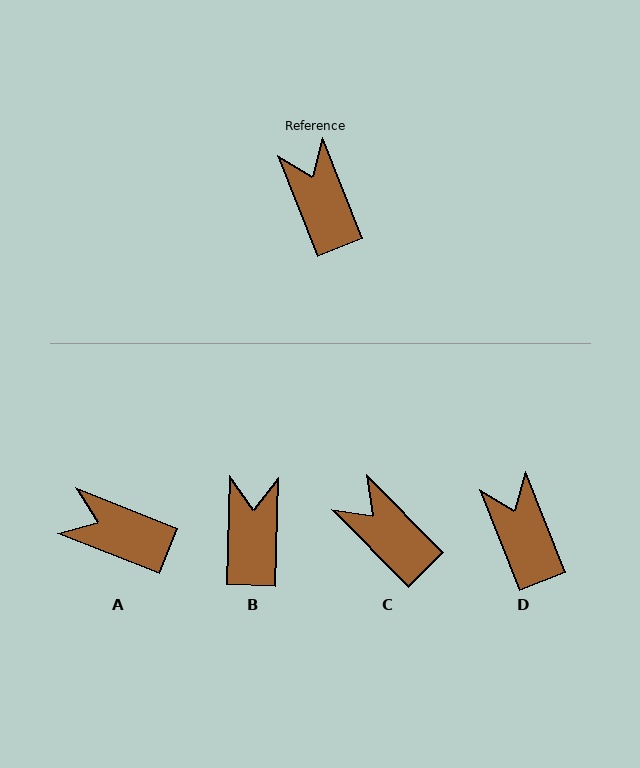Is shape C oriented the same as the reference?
No, it is off by about 23 degrees.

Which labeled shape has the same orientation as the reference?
D.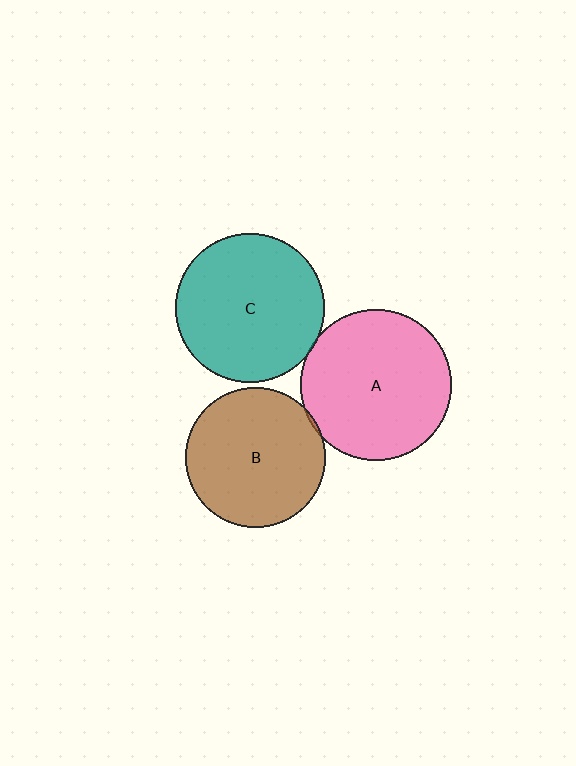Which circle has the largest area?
Circle A (pink).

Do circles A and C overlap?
Yes.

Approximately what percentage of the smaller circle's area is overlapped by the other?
Approximately 5%.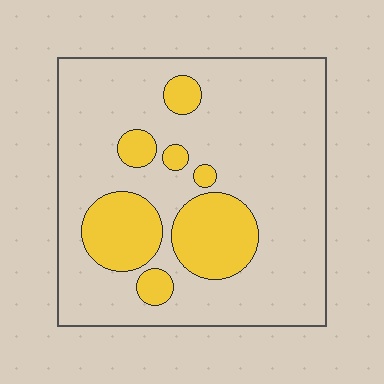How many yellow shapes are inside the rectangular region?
7.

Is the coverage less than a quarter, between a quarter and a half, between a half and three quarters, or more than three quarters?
Less than a quarter.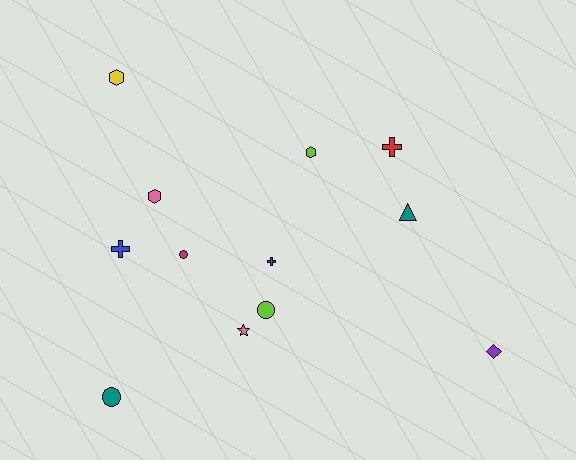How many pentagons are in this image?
There are no pentagons.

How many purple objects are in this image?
There is 1 purple object.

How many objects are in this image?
There are 12 objects.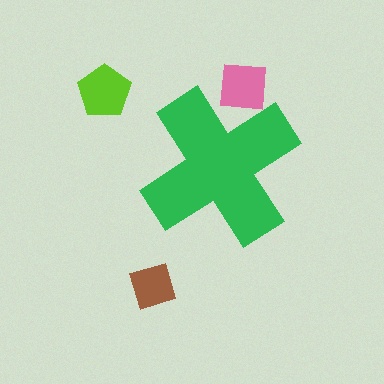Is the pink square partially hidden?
Yes, the pink square is partially hidden behind the green cross.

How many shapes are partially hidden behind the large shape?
1 shape is partially hidden.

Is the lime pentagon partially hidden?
No, the lime pentagon is fully visible.